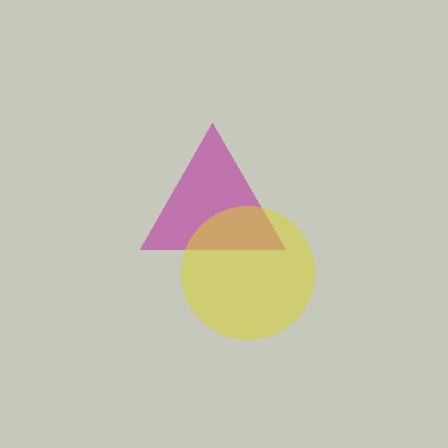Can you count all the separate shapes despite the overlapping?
Yes, there are 2 separate shapes.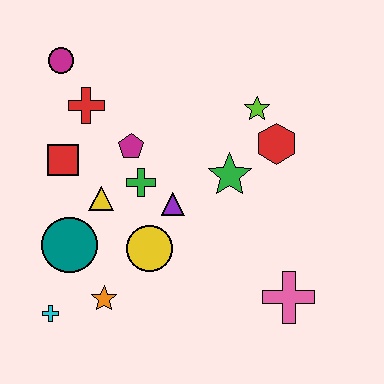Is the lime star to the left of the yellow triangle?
No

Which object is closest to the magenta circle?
The red cross is closest to the magenta circle.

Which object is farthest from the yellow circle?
The magenta circle is farthest from the yellow circle.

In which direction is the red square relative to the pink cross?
The red square is to the left of the pink cross.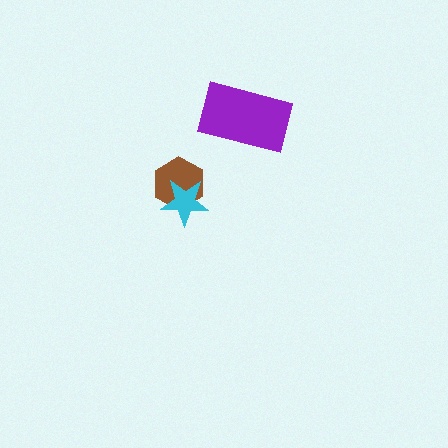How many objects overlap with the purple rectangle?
0 objects overlap with the purple rectangle.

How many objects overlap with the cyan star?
1 object overlaps with the cyan star.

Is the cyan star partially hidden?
No, no other shape covers it.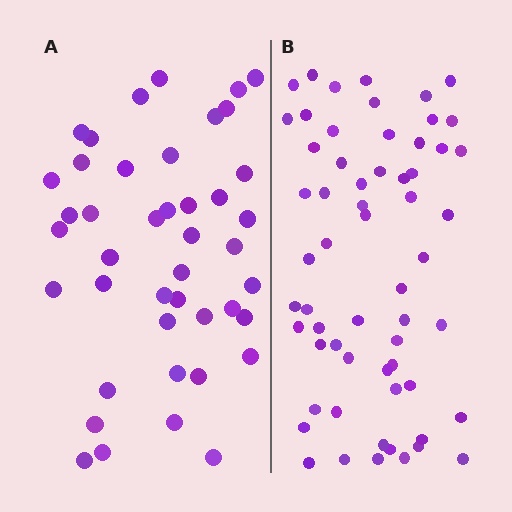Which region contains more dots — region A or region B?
Region B (the right region) has more dots.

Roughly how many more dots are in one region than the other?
Region B has approximately 15 more dots than region A.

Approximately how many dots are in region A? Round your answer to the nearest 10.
About 40 dots. (The exact count is 43, which rounds to 40.)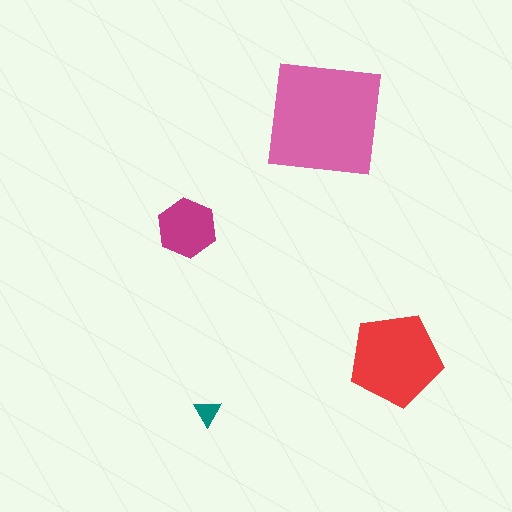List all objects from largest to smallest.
The pink square, the red pentagon, the magenta hexagon, the teal triangle.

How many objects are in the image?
There are 4 objects in the image.